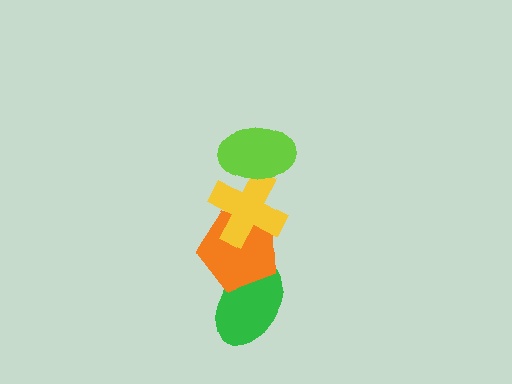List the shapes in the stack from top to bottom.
From top to bottom: the lime ellipse, the yellow cross, the orange pentagon, the green ellipse.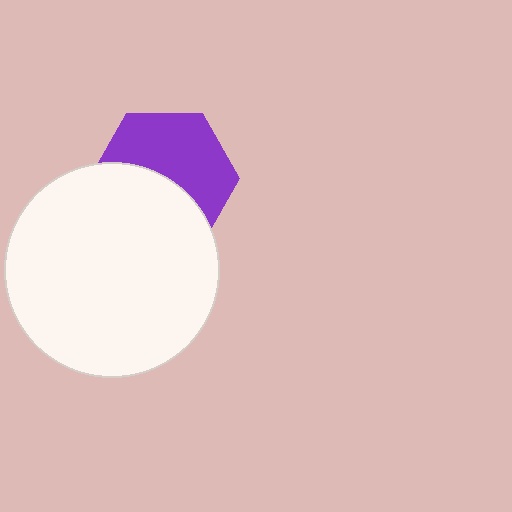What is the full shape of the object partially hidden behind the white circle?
The partially hidden object is a purple hexagon.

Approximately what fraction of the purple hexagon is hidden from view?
Roughly 46% of the purple hexagon is hidden behind the white circle.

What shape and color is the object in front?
The object in front is a white circle.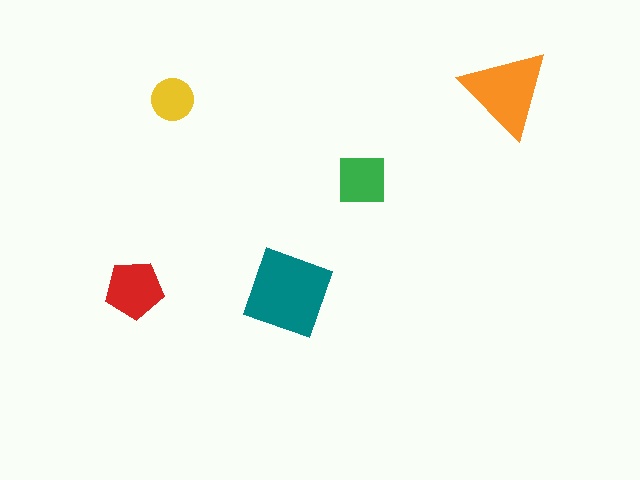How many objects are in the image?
There are 5 objects in the image.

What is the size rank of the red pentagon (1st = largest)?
3rd.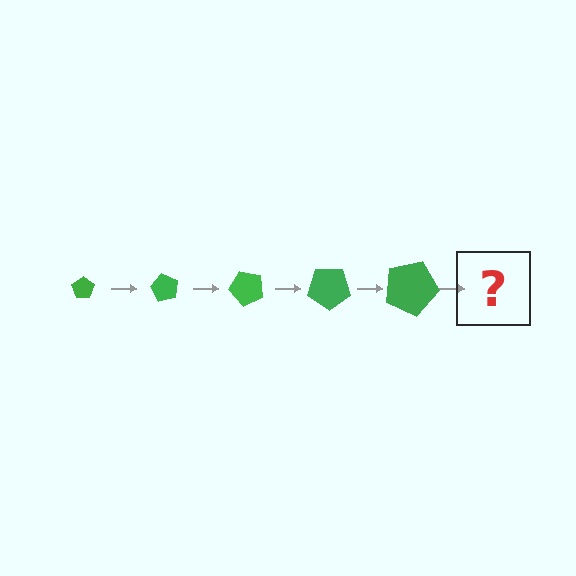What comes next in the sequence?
The next element should be a pentagon, larger than the previous one and rotated 300 degrees from the start.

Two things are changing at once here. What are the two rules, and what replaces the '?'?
The two rules are that the pentagon grows larger each step and it rotates 60 degrees each step. The '?' should be a pentagon, larger than the previous one and rotated 300 degrees from the start.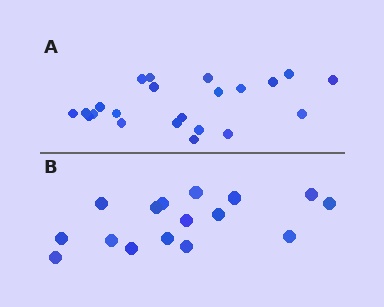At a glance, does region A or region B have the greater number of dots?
Region A (the top region) has more dots.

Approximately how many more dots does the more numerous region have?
Region A has about 6 more dots than region B.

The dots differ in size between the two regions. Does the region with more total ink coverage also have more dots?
No. Region B has more total ink coverage because its dots are larger, but region A actually contains more individual dots. Total area can be misleading — the number of items is what matters here.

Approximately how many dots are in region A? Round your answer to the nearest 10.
About 20 dots. (The exact count is 22, which rounds to 20.)